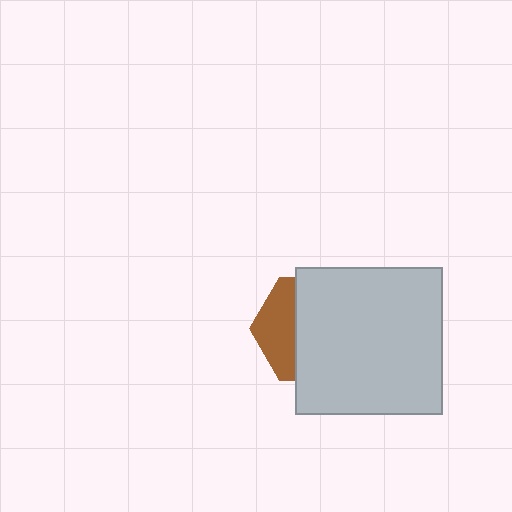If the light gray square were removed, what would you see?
You would see the complete brown hexagon.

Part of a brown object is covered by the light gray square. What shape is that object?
It is a hexagon.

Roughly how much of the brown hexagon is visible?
A small part of it is visible (roughly 35%).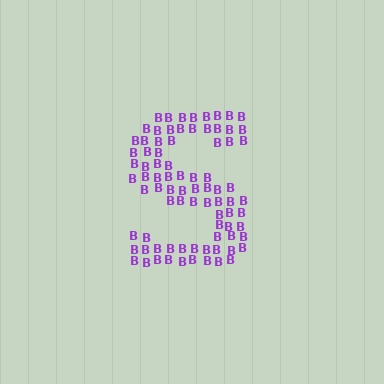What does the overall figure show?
The overall figure shows the letter S.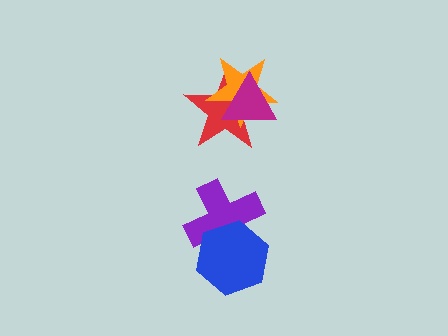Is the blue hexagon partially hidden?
No, no other shape covers it.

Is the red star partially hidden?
Yes, it is partially covered by another shape.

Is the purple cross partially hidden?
Yes, it is partially covered by another shape.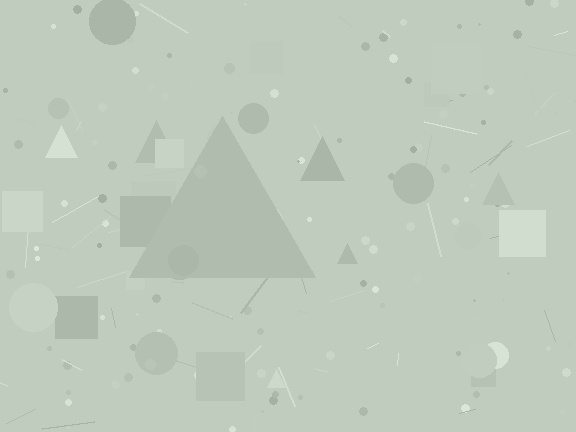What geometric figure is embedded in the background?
A triangle is embedded in the background.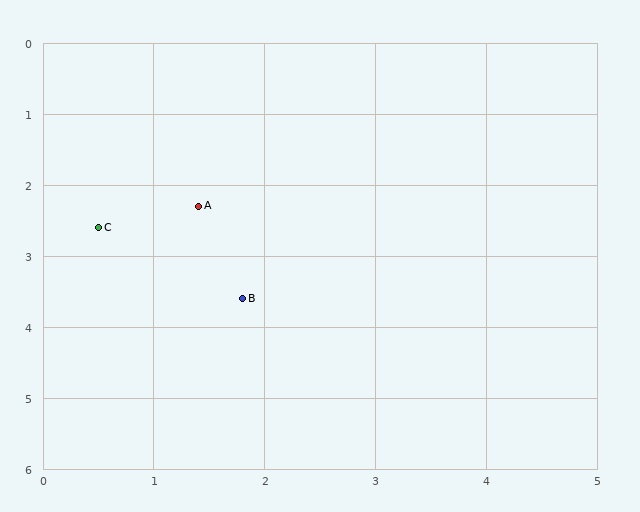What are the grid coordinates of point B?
Point B is at approximately (1.8, 3.6).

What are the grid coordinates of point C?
Point C is at approximately (0.5, 2.6).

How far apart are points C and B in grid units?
Points C and B are about 1.6 grid units apart.